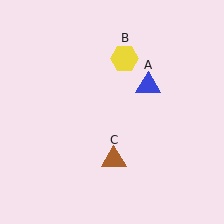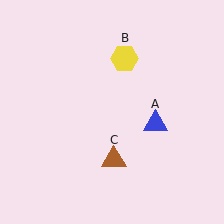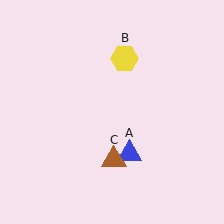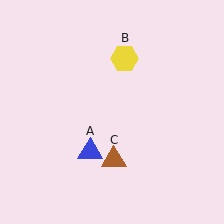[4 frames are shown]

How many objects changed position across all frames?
1 object changed position: blue triangle (object A).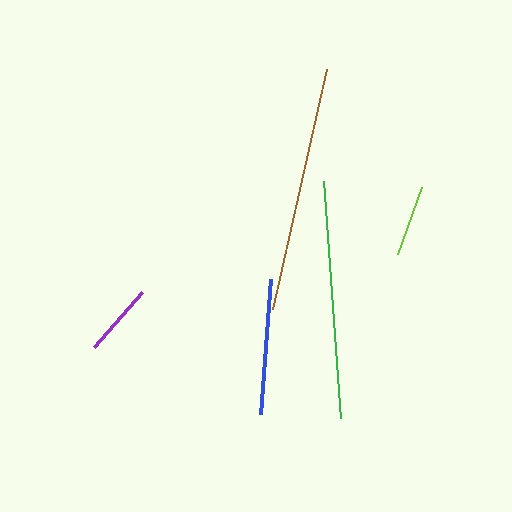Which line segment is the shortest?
The lime line is the shortest at approximately 71 pixels.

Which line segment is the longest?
The brown line is the longest at approximately 246 pixels.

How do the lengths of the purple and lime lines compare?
The purple and lime lines are approximately the same length.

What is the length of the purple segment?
The purple segment is approximately 73 pixels long.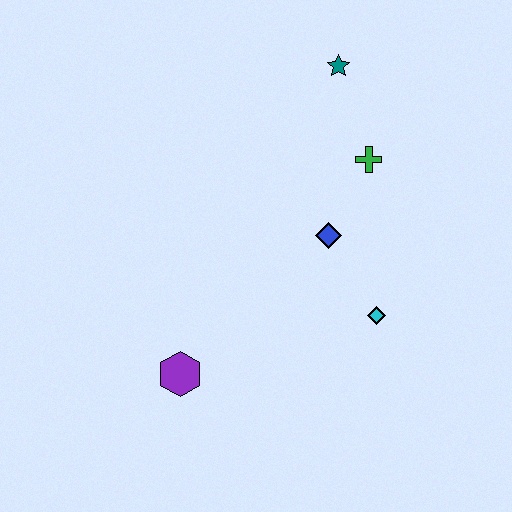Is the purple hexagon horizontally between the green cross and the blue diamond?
No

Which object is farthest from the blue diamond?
The purple hexagon is farthest from the blue diamond.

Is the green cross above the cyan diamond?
Yes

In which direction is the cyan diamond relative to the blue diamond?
The cyan diamond is below the blue diamond.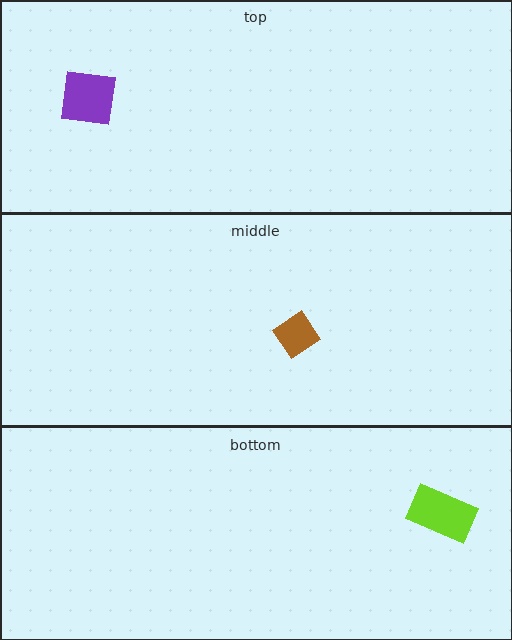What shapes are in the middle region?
The brown diamond.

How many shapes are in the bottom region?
1.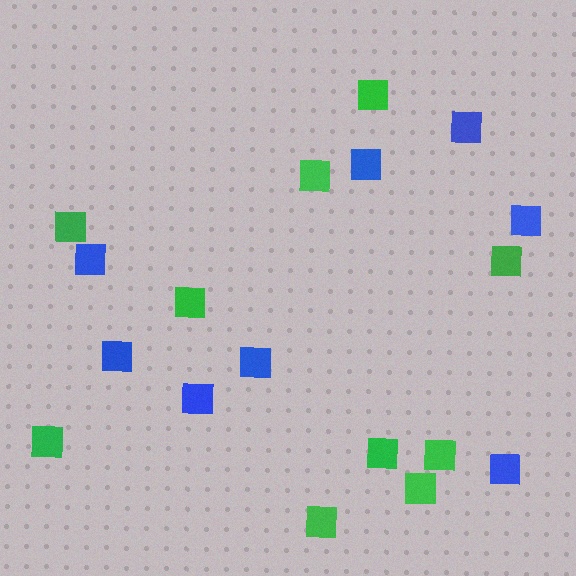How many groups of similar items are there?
There are 2 groups: one group of blue squares (8) and one group of green squares (10).